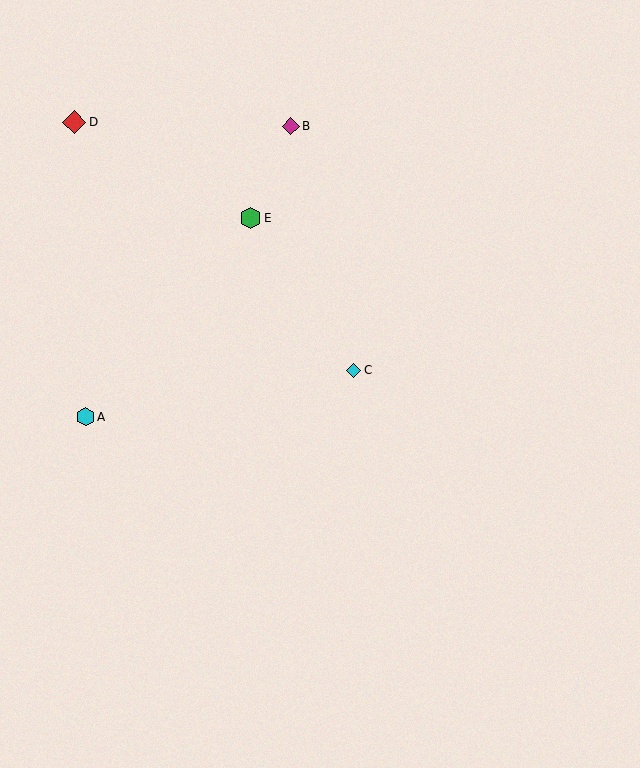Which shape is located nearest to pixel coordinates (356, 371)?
The cyan diamond (labeled C) at (354, 370) is nearest to that location.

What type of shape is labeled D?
Shape D is a red diamond.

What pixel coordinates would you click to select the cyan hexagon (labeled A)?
Click at (85, 417) to select the cyan hexagon A.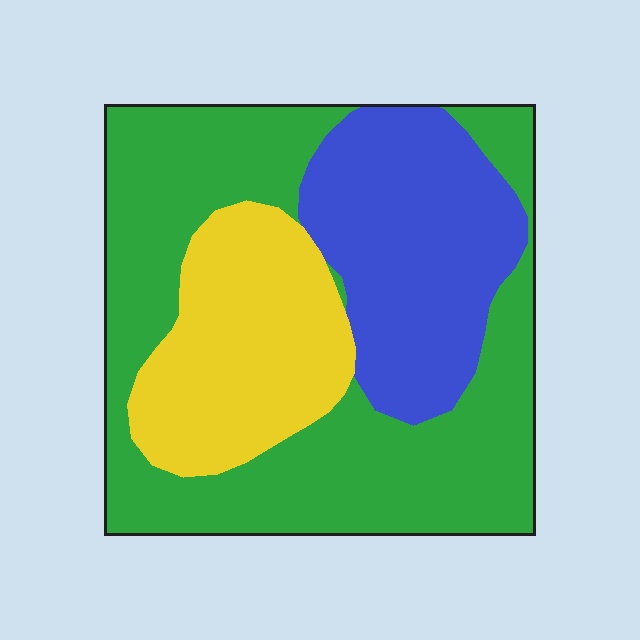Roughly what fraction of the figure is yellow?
Yellow takes up about one quarter (1/4) of the figure.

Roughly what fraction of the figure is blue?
Blue covers roughly 25% of the figure.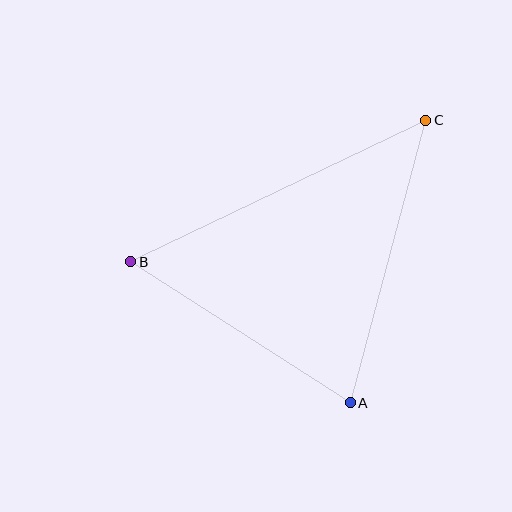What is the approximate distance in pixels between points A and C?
The distance between A and C is approximately 293 pixels.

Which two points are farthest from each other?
Points B and C are farthest from each other.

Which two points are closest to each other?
Points A and B are closest to each other.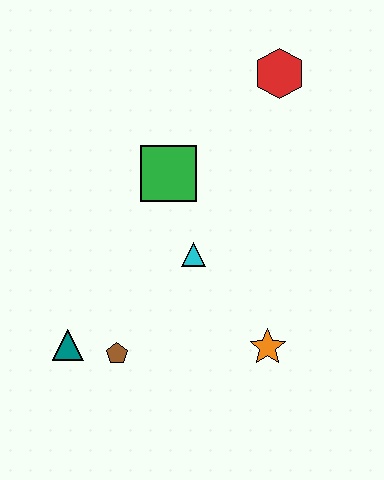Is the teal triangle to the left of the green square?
Yes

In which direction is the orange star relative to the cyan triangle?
The orange star is below the cyan triangle.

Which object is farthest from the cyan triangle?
The red hexagon is farthest from the cyan triangle.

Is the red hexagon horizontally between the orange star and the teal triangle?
No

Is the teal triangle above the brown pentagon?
Yes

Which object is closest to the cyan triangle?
The green square is closest to the cyan triangle.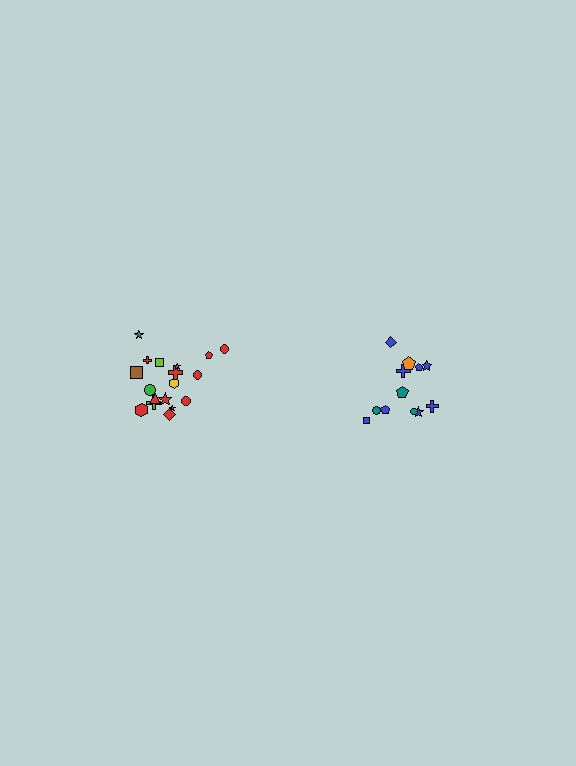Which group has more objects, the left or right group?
The left group.